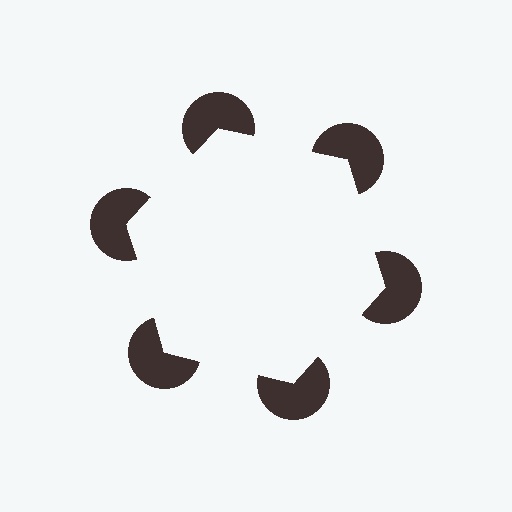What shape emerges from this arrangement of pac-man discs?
An illusory hexagon — its edges are inferred from the aligned wedge cuts in the pac-man discs, not physically drawn.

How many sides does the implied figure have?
6 sides.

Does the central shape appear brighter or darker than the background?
It typically appears slightly brighter than the background, even though no actual brightness change is drawn.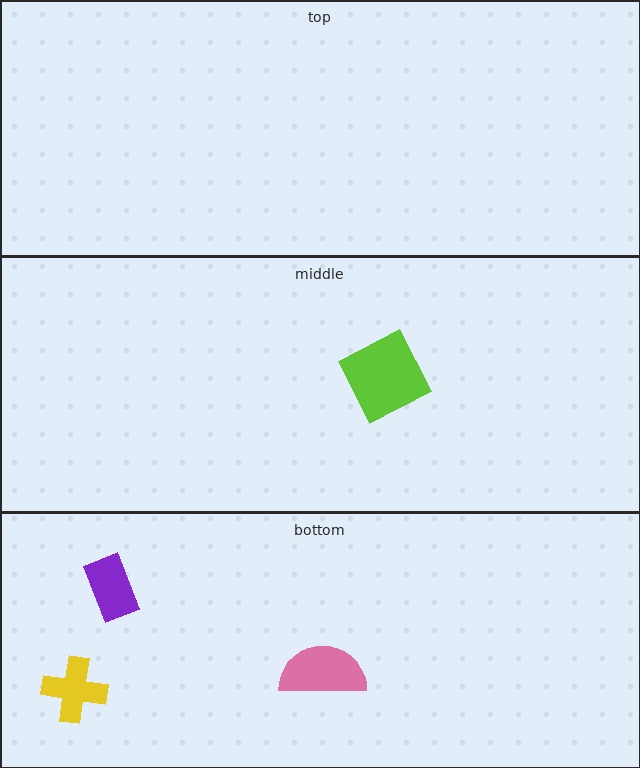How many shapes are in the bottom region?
3.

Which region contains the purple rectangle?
The bottom region.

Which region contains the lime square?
The middle region.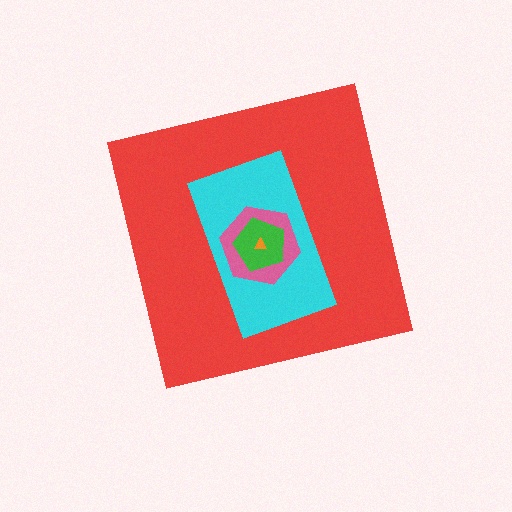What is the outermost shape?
The red square.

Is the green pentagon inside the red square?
Yes.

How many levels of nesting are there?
5.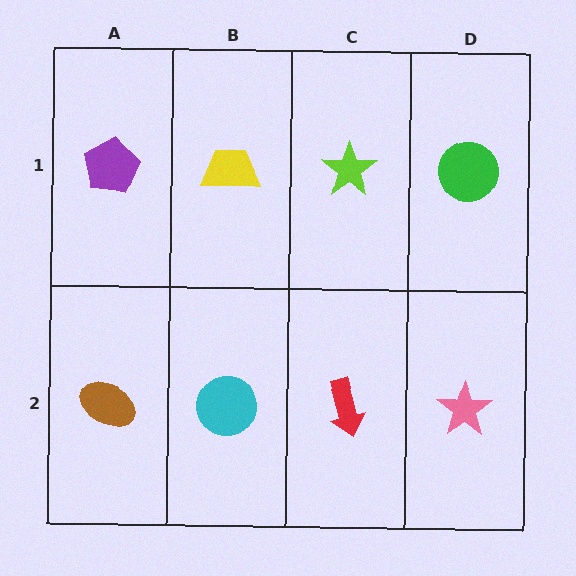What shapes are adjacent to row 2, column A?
A purple pentagon (row 1, column A), a cyan circle (row 2, column B).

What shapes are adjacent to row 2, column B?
A yellow trapezoid (row 1, column B), a brown ellipse (row 2, column A), a red arrow (row 2, column C).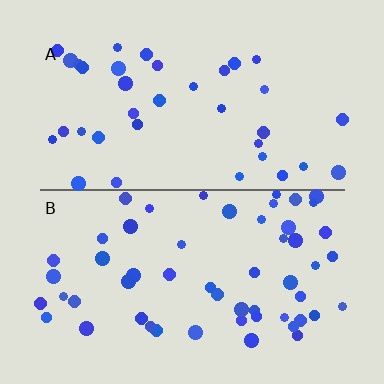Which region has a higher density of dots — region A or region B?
B (the bottom).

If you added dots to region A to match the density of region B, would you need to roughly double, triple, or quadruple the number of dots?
Approximately double.